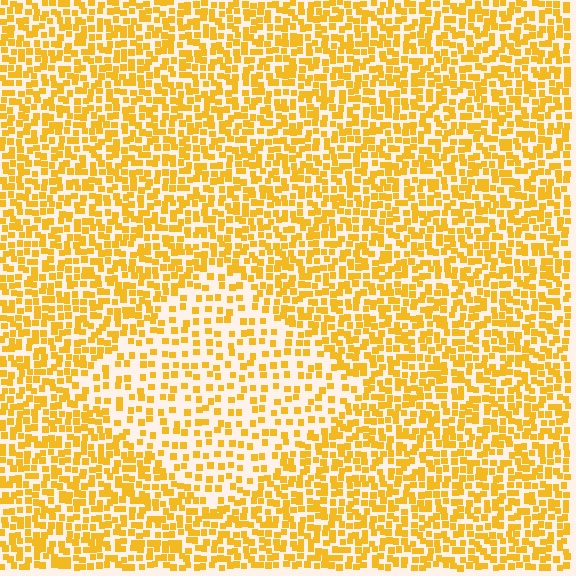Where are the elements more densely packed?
The elements are more densely packed outside the diamond boundary.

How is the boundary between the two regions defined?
The boundary is defined by a change in element density (approximately 2.0x ratio). All elements are the same color, size, and shape.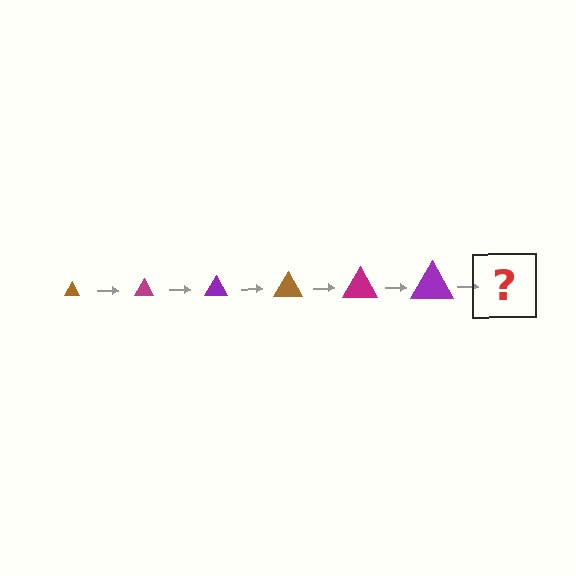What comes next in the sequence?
The next element should be a brown triangle, larger than the previous one.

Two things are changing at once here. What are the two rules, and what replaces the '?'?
The two rules are that the triangle grows larger each step and the color cycles through brown, magenta, and purple. The '?' should be a brown triangle, larger than the previous one.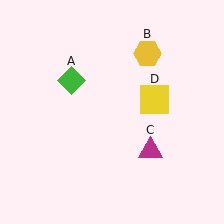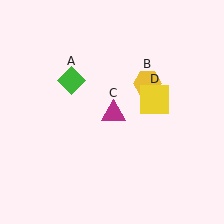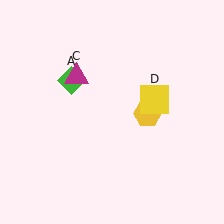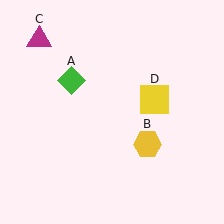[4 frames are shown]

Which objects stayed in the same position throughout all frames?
Green diamond (object A) and yellow square (object D) remained stationary.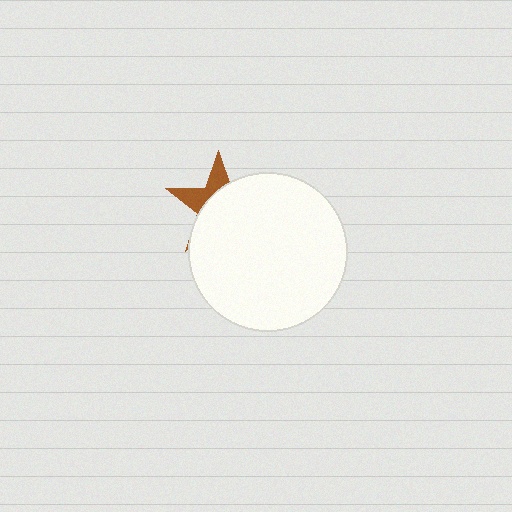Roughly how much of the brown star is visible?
A small part of it is visible (roughly 32%).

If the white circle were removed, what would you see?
You would see the complete brown star.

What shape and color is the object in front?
The object in front is a white circle.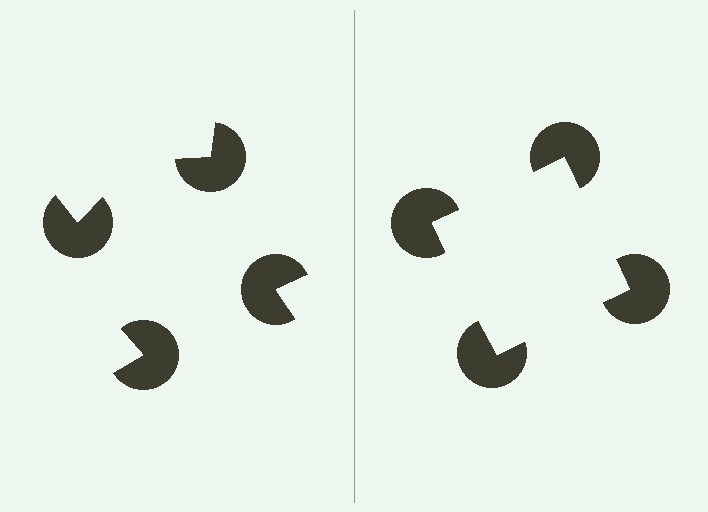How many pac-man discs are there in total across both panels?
8 — 4 on each side.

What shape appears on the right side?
An illusory square.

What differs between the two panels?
The pac-man discs are positioned identically on both sides; only the wedge orientations differ. On the right they align to a square; on the left they are misaligned.